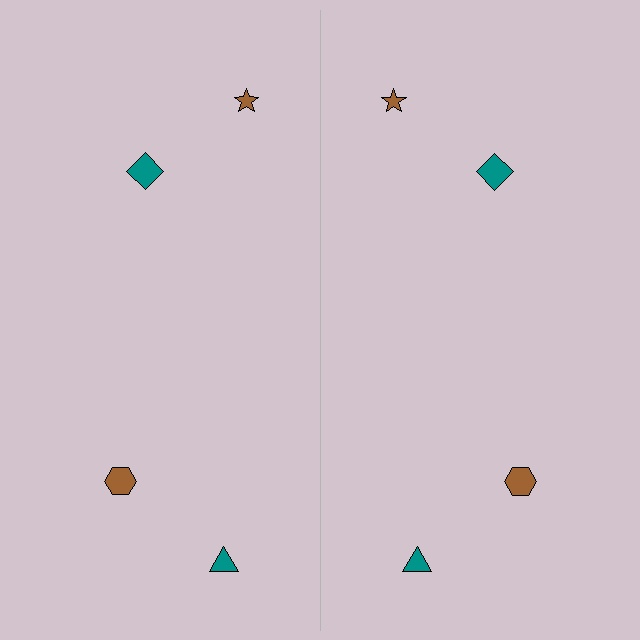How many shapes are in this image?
There are 8 shapes in this image.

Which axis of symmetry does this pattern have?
The pattern has a vertical axis of symmetry running through the center of the image.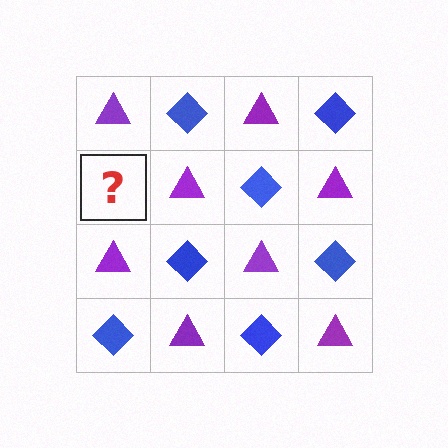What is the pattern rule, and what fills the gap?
The rule is that it alternates purple triangle and blue diamond in a checkerboard pattern. The gap should be filled with a blue diamond.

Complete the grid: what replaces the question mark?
The question mark should be replaced with a blue diamond.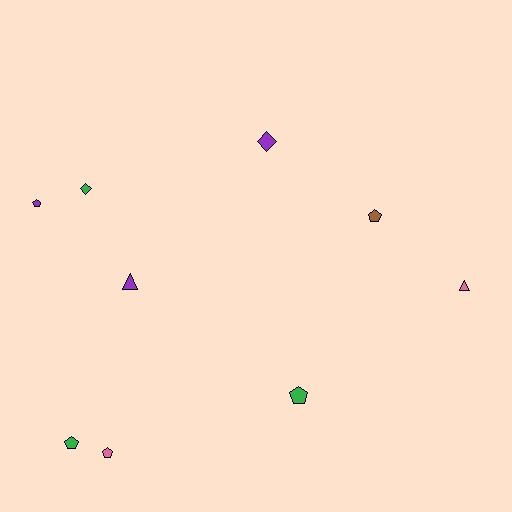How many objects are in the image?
There are 9 objects.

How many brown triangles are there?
There are no brown triangles.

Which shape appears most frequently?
Pentagon, with 5 objects.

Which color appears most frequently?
Green, with 3 objects.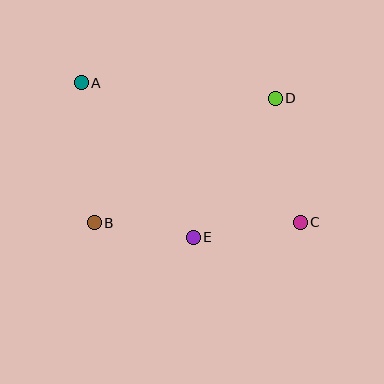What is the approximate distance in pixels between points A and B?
The distance between A and B is approximately 141 pixels.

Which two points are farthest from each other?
Points A and C are farthest from each other.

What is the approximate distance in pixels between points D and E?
The distance between D and E is approximately 161 pixels.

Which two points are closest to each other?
Points B and E are closest to each other.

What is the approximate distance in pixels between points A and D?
The distance between A and D is approximately 194 pixels.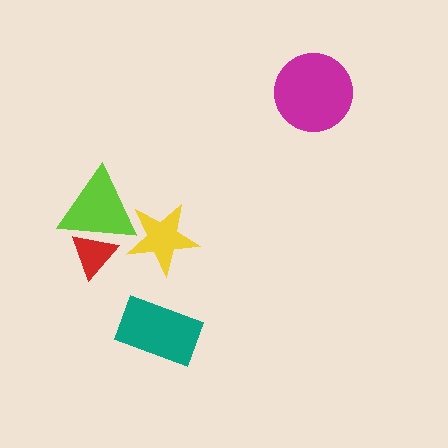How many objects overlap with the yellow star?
1 object overlaps with the yellow star.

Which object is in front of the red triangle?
The lime triangle is in front of the red triangle.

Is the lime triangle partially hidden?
No, no other shape covers it.